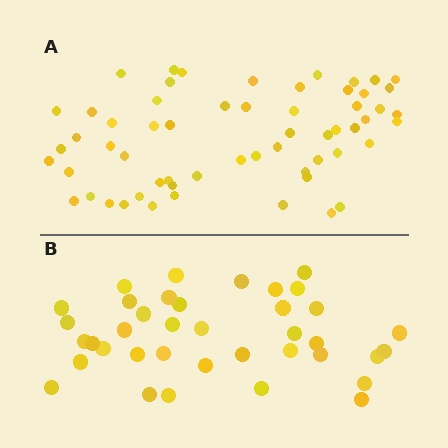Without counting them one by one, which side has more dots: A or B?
Region A (the top region) has more dots.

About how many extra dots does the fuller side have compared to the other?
Region A has approximately 20 more dots than region B.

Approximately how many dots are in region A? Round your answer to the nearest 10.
About 60 dots. (The exact count is 59, which rounds to 60.)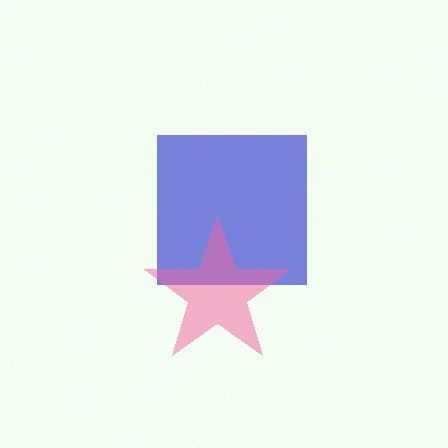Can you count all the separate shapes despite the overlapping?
Yes, there are 2 separate shapes.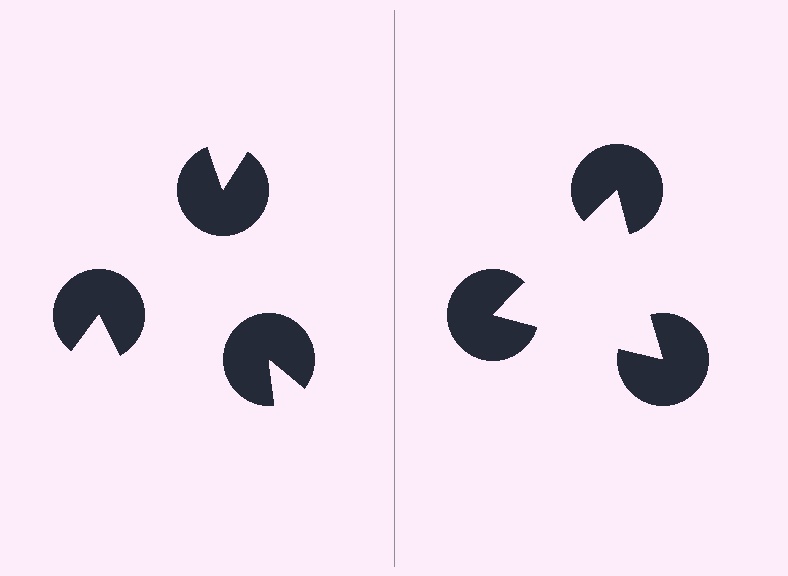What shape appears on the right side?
An illusory triangle.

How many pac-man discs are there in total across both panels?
6 — 3 on each side.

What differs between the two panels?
The pac-man discs are positioned identically on both sides; only the wedge orientations differ. On the right they align to a triangle; on the left they are misaligned.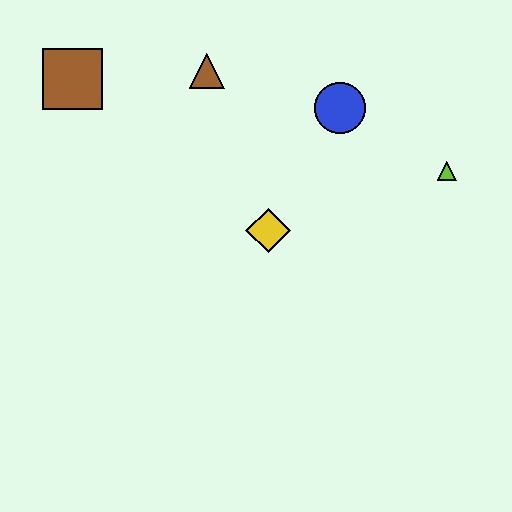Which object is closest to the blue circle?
The lime triangle is closest to the blue circle.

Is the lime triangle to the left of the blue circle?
No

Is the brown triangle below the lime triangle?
No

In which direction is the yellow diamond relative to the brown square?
The yellow diamond is to the right of the brown square.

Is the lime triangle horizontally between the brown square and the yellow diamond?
No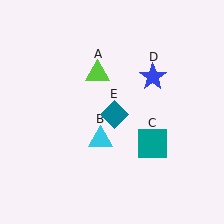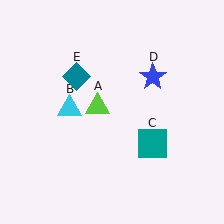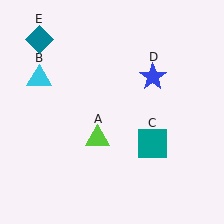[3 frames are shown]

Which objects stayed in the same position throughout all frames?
Teal square (object C) and blue star (object D) remained stationary.